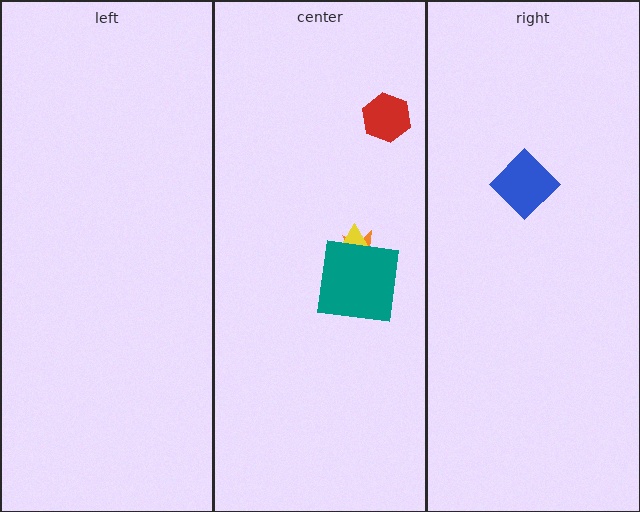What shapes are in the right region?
The blue diamond.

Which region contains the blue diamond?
The right region.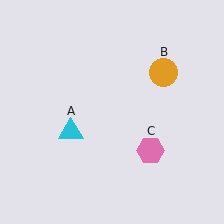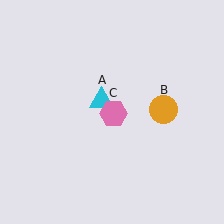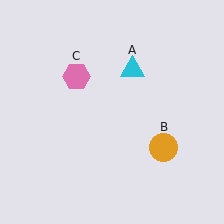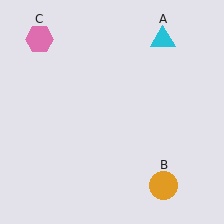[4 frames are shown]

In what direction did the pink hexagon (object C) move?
The pink hexagon (object C) moved up and to the left.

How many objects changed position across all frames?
3 objects changed position: cyan triangle (object A), orange circle (object B), pink hexagon (object C).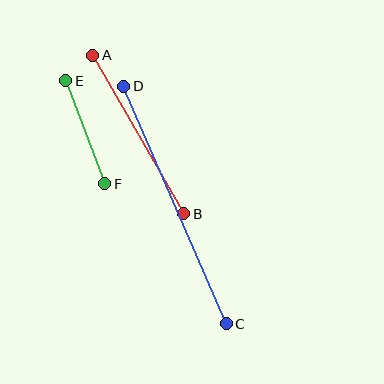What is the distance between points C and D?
The distance is approximately 259 pixels.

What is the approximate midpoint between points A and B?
The midpoint is at approximately (138, 134) pixels.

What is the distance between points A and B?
The distance is approximately 183 pixels.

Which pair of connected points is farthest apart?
Points C and D are farthest apart.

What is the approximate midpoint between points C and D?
The midpoint is at approximately (175, 205) pixels.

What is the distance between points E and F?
The distance is approximately 110 pixels.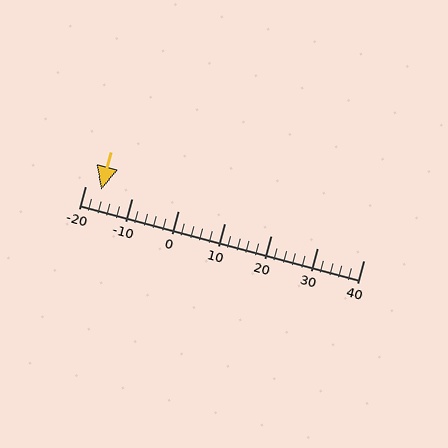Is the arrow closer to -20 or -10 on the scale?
The arrow is closer to -20.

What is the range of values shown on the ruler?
The ruler shows values from -20 to 40.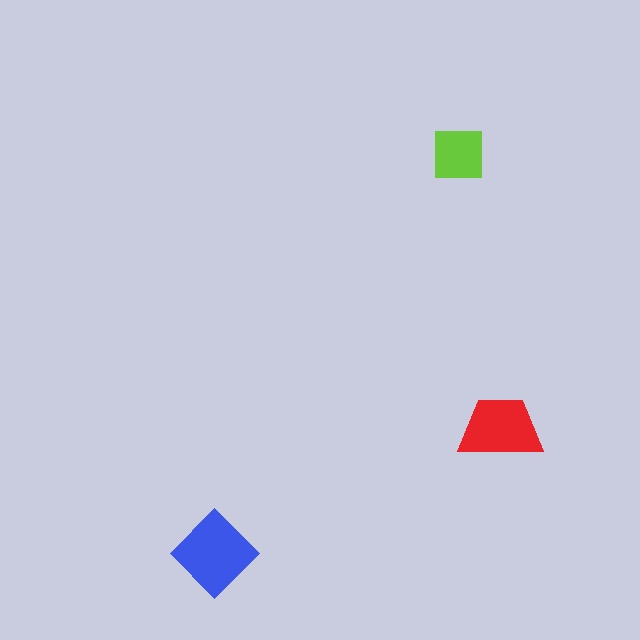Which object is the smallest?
The lime square.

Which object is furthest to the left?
The blue diamond is leftmost.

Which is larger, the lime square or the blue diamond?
The blue diamond.